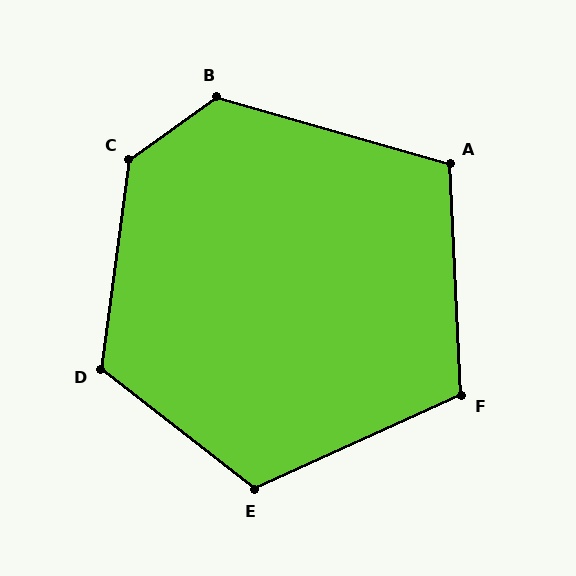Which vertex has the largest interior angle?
C, at approximately 134 degrees.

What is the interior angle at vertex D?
Approximately 120 degrees (obtuse).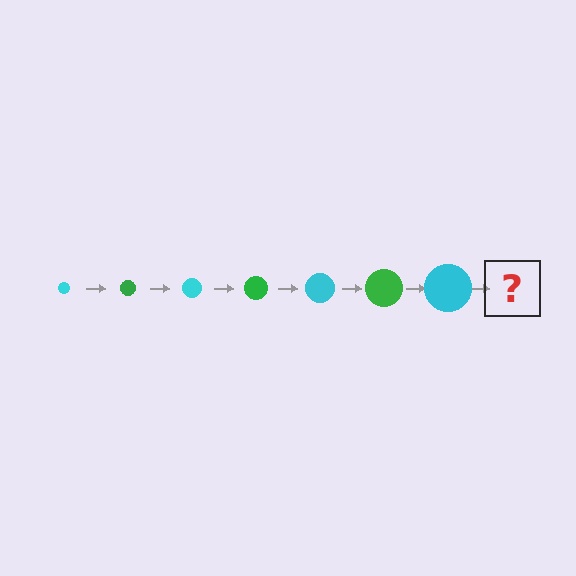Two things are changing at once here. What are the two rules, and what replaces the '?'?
The two rules are that the circle grows larger each step and the color cycles through cyan and green. The '?' should be a green circle, larger than the previous one.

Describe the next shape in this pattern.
It should be a green circle, larger than the previous one.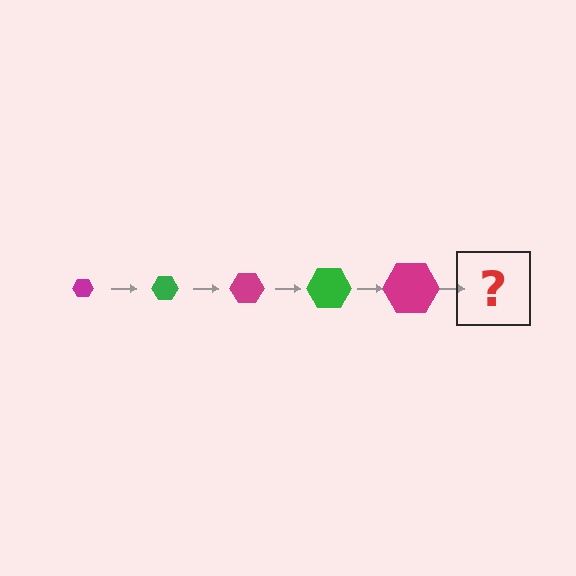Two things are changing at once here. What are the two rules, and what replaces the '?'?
The two rules are that the hexagon grows larger each step and the color cycles through magenta and green. The '?' should be a green hexagon, larger than the previous one.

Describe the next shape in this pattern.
It should be a green hexagon, larger than the previous one.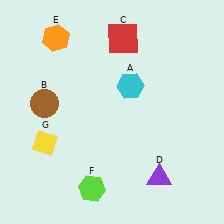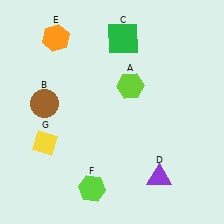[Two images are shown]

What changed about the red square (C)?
In Image 1, C is red. In Image 2, it changed to green.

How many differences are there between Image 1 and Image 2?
There are 2 differences between the two images.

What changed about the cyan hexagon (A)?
In Image 1, A is cyan. In Image 2, it changed to lime.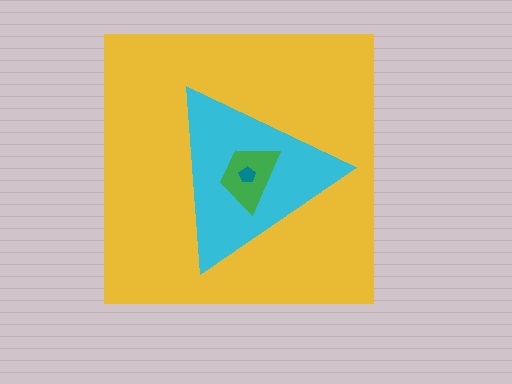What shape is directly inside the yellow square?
The cyan triangle.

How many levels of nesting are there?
4.